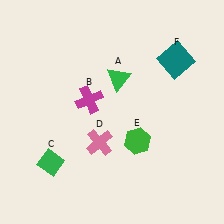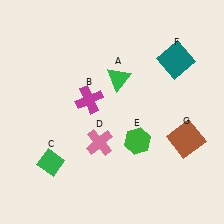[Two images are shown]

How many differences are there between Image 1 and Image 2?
There is 1 difference between the two images.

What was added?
A brown square (G) was added in Image 2.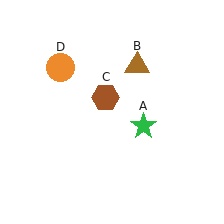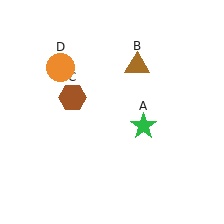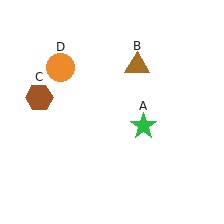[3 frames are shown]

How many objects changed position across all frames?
1 object changed position: brown hexagon (object C).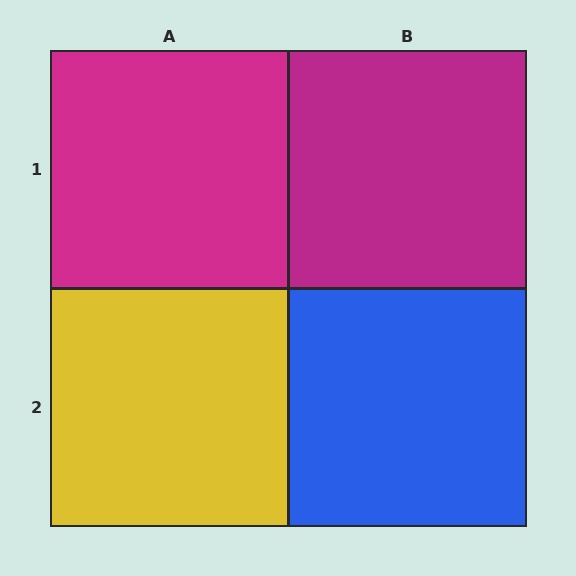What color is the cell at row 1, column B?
Magenta.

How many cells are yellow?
1 cell is yellow.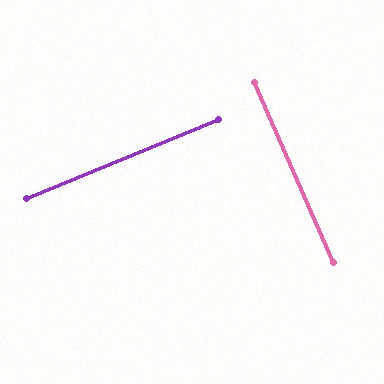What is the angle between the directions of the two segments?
Approximately 89 degrees.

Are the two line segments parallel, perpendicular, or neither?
Perpendicular — they meet at approximately 89°.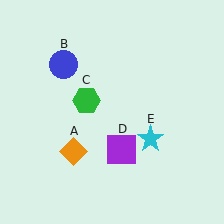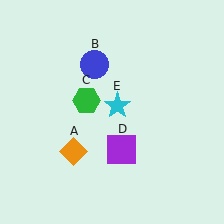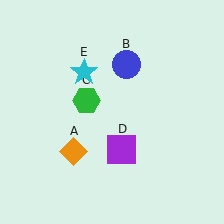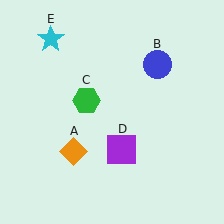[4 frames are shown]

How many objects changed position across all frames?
2 objects changed position: blue circle (object B), cyan star (object E).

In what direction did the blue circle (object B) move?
The blue circle (object B) moved right.